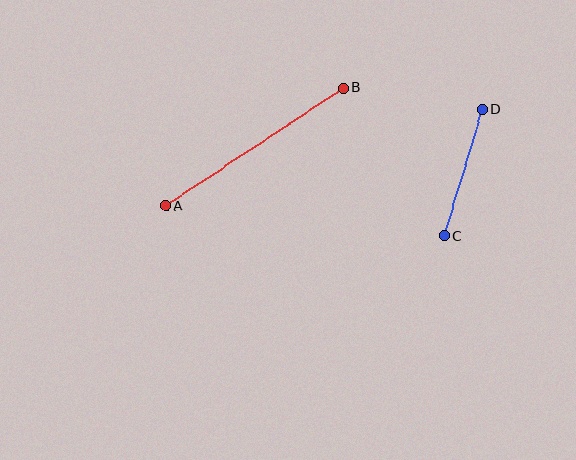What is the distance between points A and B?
The distance is approximately 213 pixels.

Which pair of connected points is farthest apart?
Points A and B are farthest apart.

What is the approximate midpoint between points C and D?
The midpoint is at approximately (463, 173) pixels.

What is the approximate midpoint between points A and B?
The midpoint is at approximately (254, 147) pixels.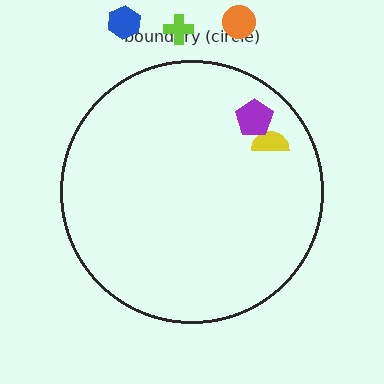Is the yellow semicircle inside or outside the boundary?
Inside.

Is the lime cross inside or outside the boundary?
Outside.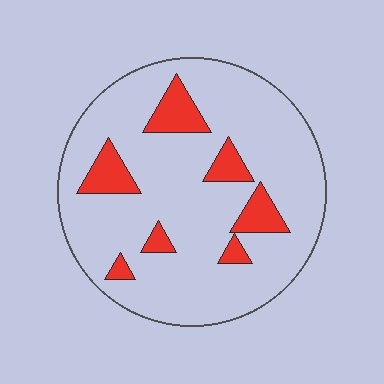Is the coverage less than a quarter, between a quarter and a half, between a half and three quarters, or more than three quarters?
Less than a quarter.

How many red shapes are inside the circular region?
7.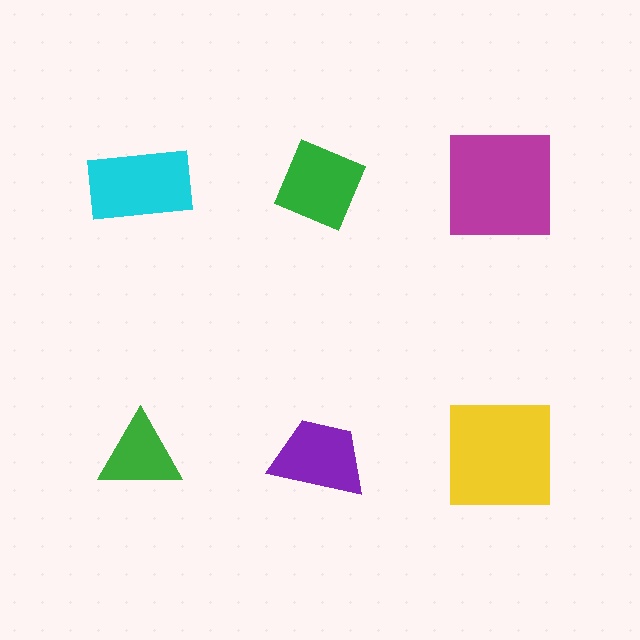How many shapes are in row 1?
3 shapes.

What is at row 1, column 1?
A cyan rectangle.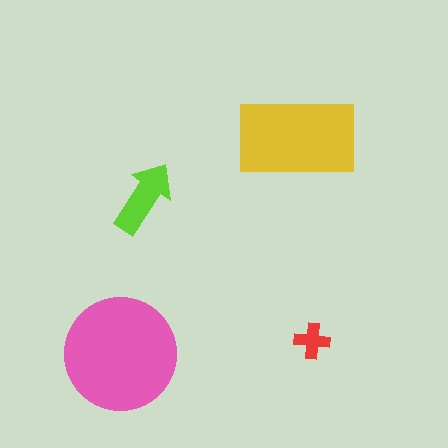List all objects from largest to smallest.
The pink circle, the yellow rectangle, the lime arrow, the red cross.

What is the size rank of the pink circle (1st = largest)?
1st.